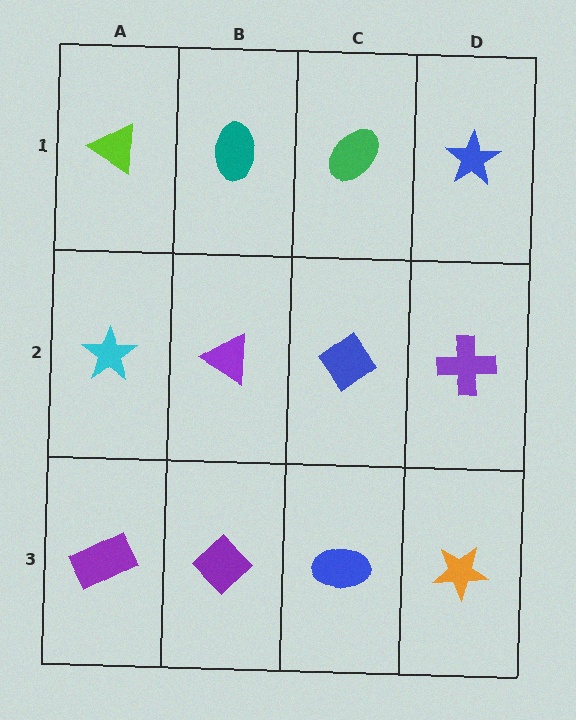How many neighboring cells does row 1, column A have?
2.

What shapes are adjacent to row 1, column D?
A purple cross (row 2, column D), a green ellipse (row 1, column C).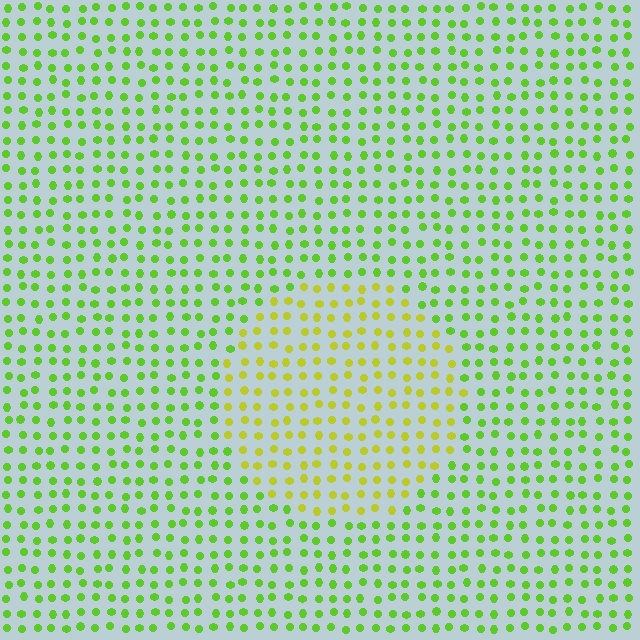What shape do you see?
I see a circle.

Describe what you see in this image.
The image is filled with small lime elements in a uniform arrangement. A circle-shaped region is visible where the elements are tinted to a slightly different hue, forming a subtle color boundary.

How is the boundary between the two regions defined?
The boundary is defined purely by a slight shift in hue (about 36 degrees). Spacing, size, and orientation are identical on both sides.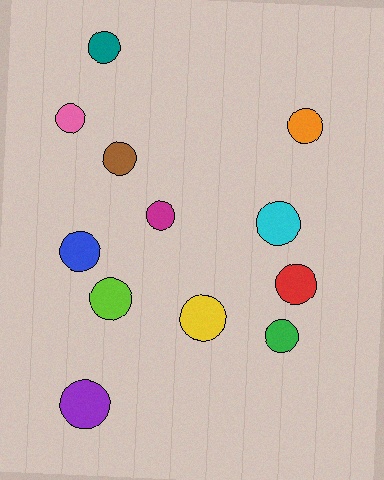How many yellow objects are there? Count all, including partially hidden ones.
There is 1 yellow object.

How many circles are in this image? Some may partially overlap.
There are 12 circles.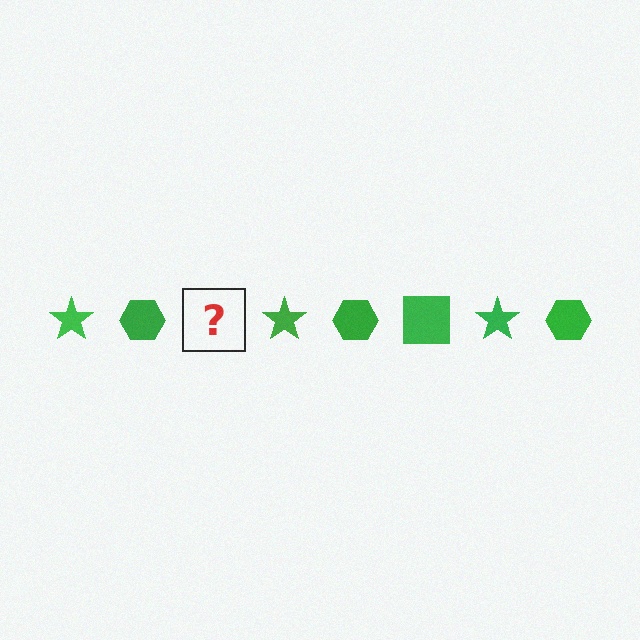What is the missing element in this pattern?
The missing element is a green square.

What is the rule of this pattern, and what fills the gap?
The rule is that the pattern cycles through star, hexagon, square shapes in green. The gap should be filled with a green square.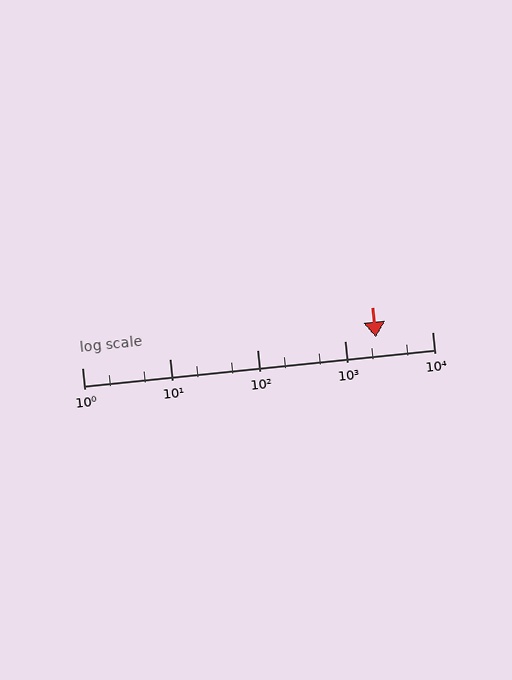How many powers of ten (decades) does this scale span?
The scale spans 4 decades, from 1 to 10000.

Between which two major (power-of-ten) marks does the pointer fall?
The pointer is between 1000 and 10000.